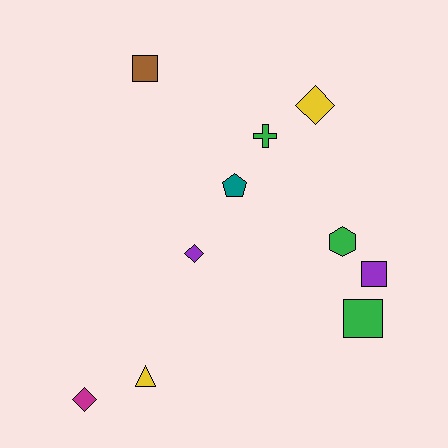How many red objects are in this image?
There are no red objects.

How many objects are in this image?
There are 10 objects.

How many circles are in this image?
There are no circles.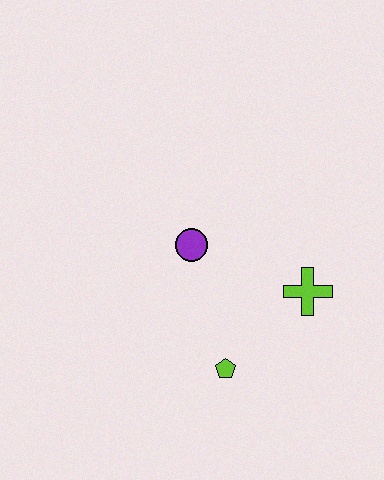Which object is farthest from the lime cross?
The purple circle is farthest from the lime cross.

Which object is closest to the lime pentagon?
The lime cross is closest to the lime pentagon.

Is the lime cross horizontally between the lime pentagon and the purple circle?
No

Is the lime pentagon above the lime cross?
No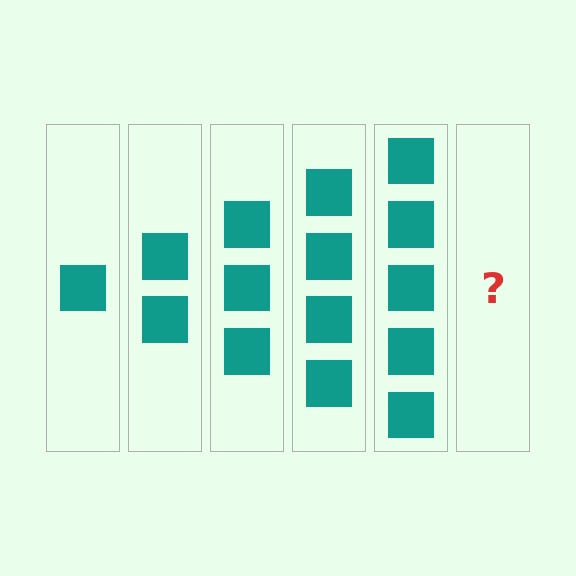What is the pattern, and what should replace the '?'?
The pattern is that each step adds one more square. The '?' should be 6 squares.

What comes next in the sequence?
The next element should be 6 squares.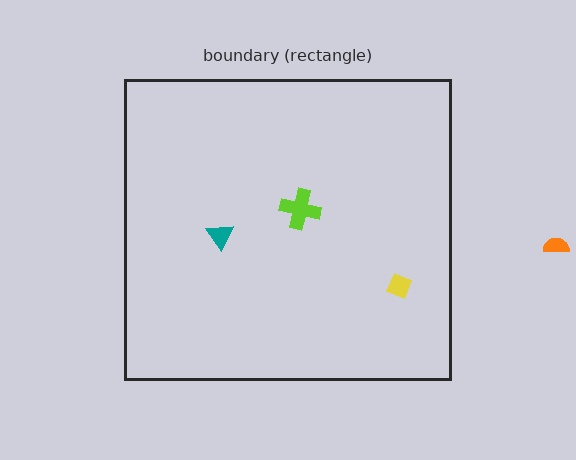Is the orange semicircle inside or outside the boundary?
Outside.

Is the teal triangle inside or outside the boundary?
Inside.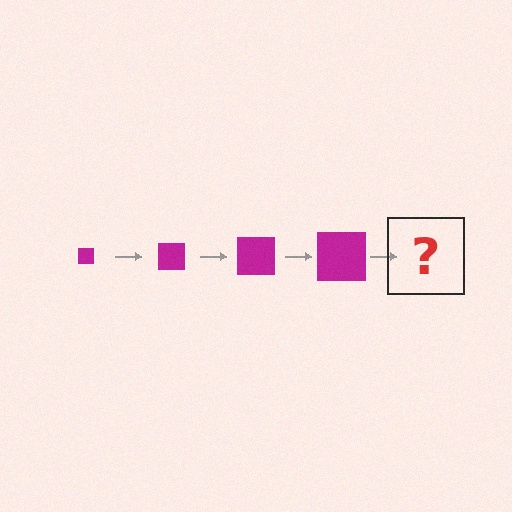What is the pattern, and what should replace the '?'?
The pattern is that the square gets progressively larger each step. The '?' should be a magenta square, larger than the previous one.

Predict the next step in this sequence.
The next step is a magenta square, larger than the previous one.